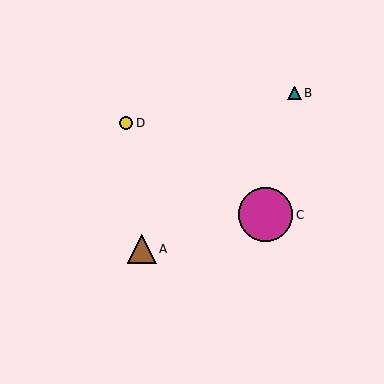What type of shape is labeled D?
Shape D is a yellow circle.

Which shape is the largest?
The magenta circle (labeled C) is the largest.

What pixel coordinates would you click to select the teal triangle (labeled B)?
Click at (295, 93) to select the teal triangle B.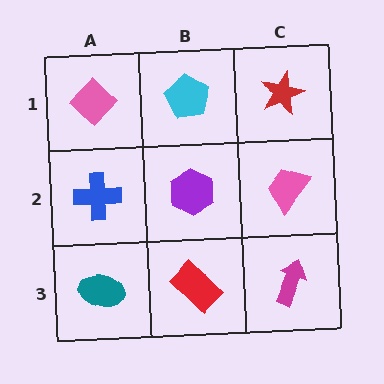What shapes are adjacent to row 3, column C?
A pink trapezoid (row 2, column C), a red rectangle (row 3, column B).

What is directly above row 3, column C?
A pink trapezoid.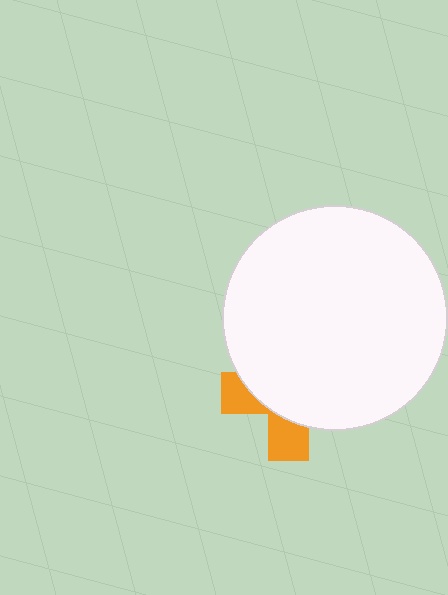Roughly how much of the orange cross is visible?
A small part of it is visible (roughly 31%).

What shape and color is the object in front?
The object in front is a white circle.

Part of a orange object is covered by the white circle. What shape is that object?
It is a cross.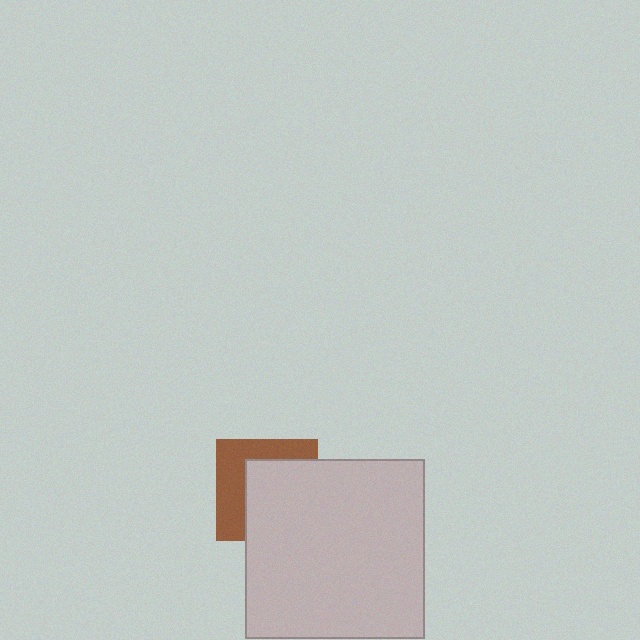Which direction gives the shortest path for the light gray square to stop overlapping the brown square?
Moving toward the lower-right gives the shortest separation.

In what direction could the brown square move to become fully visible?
The brown square could move toward the upper-left. That would shift it out from behind the light gray square entirely.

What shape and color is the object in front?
The object in front is a light gray square.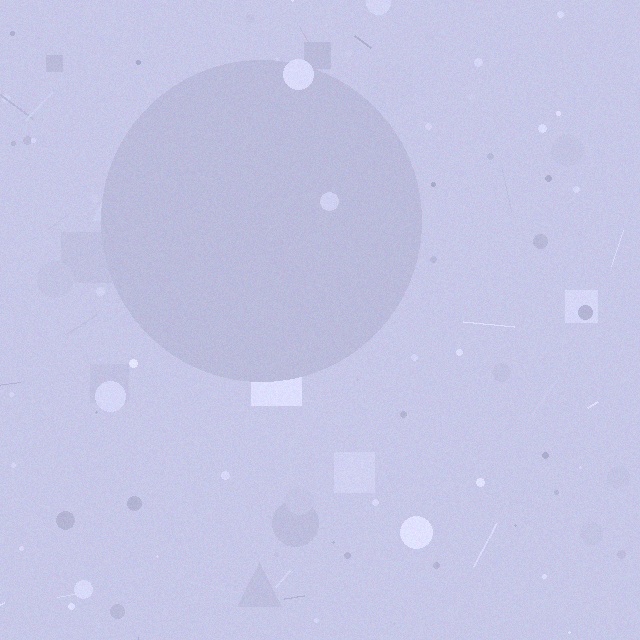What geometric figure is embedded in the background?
A circle is embedded in the background.